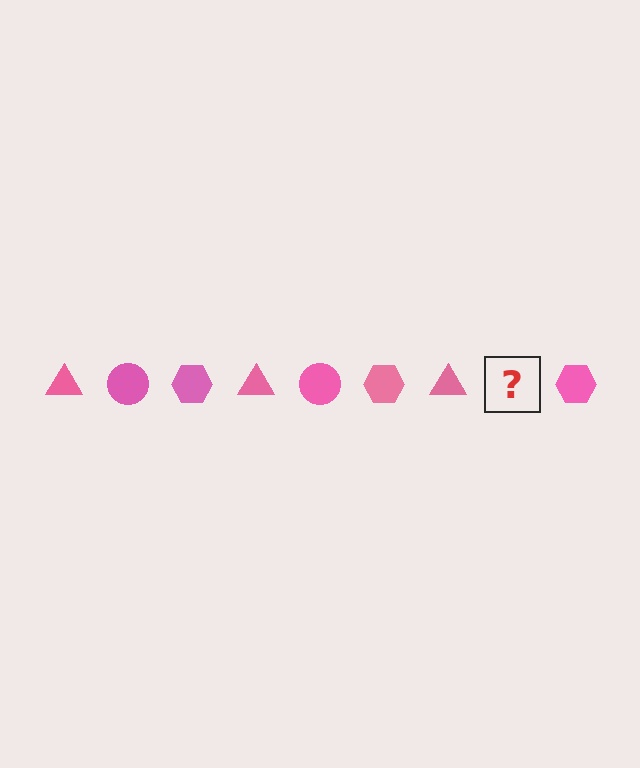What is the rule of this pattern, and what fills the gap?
The rule is that the pattern cycles through triangle, circle, hexagon shapes in pink. The gap should be filled with a pink circle.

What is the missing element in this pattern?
The missing element is a pink circle.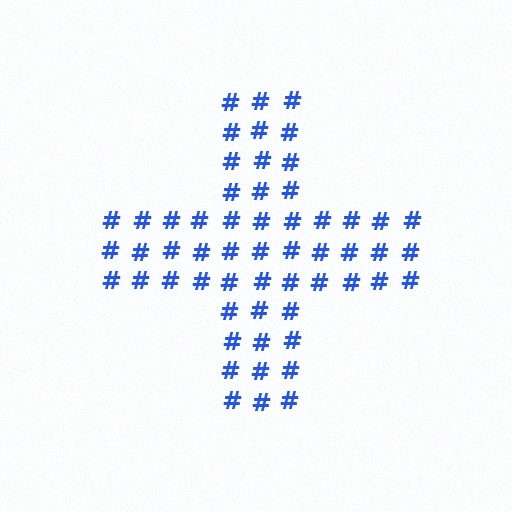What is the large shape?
The large shape is a cross.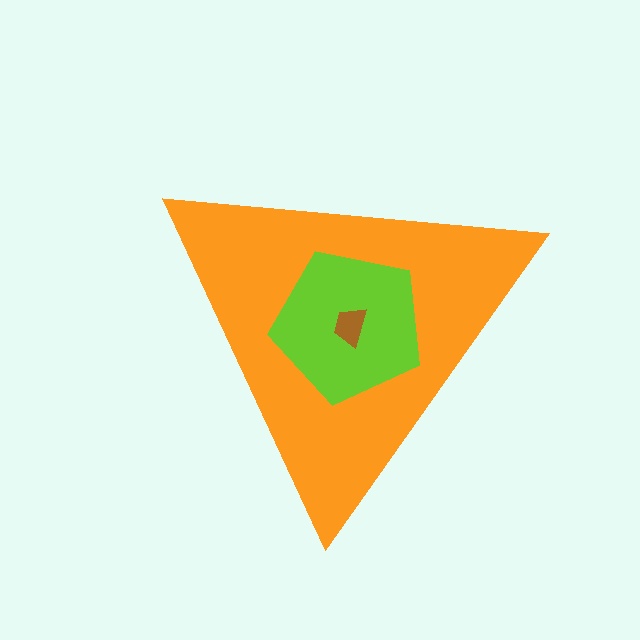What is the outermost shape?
The orange triangle.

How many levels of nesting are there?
3.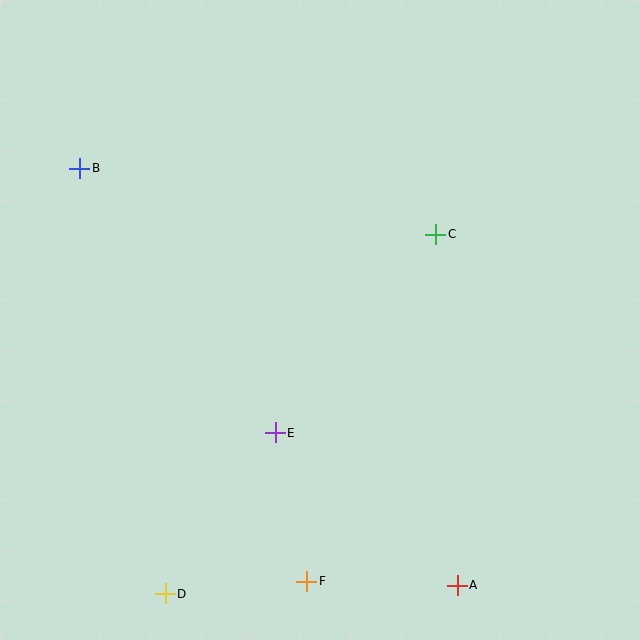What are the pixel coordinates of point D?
Point D is at (165, 594).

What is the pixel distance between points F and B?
The distance between F and B is 471 pixels.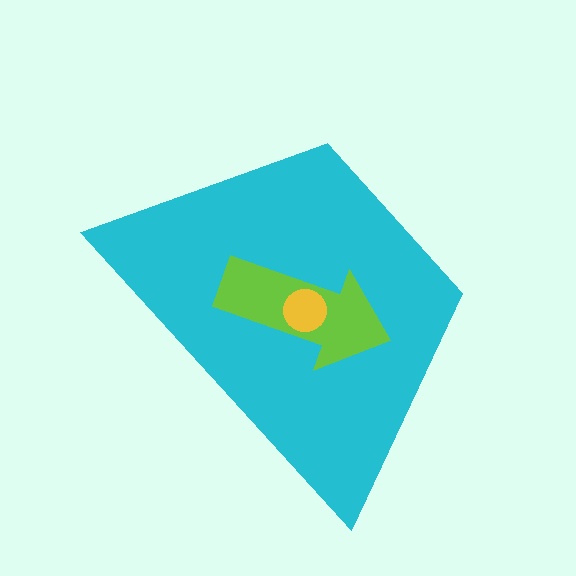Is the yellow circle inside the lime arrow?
Yes.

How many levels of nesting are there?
3.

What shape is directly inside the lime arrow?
The yellow circle.